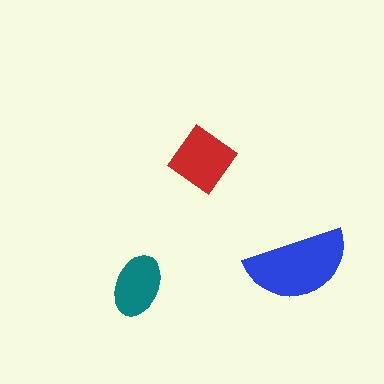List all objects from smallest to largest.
The teal ellipse, the red diamond, the blue semicircle.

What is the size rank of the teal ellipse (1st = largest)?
3rd.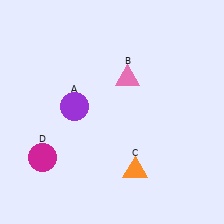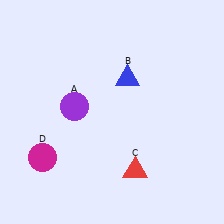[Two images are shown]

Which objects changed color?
B changed from pink to blue. C changed from orange to red.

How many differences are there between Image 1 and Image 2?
There are 2 differences between the two images.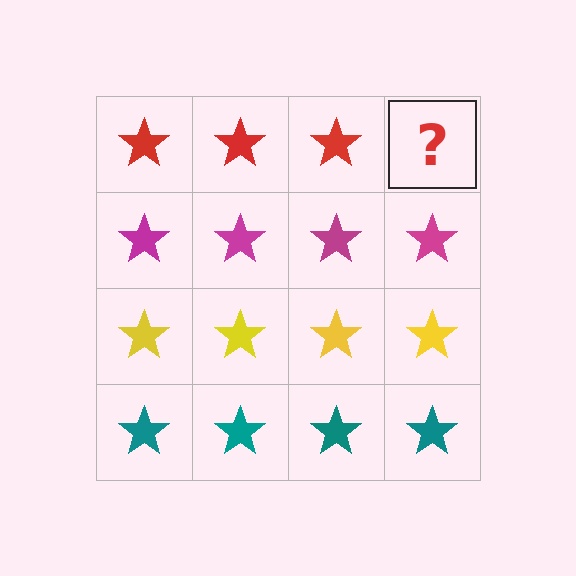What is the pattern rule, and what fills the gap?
The rule is that each row has a consistent color. The gap should be filled with a red star.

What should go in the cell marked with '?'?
The missing cell should contain a red star.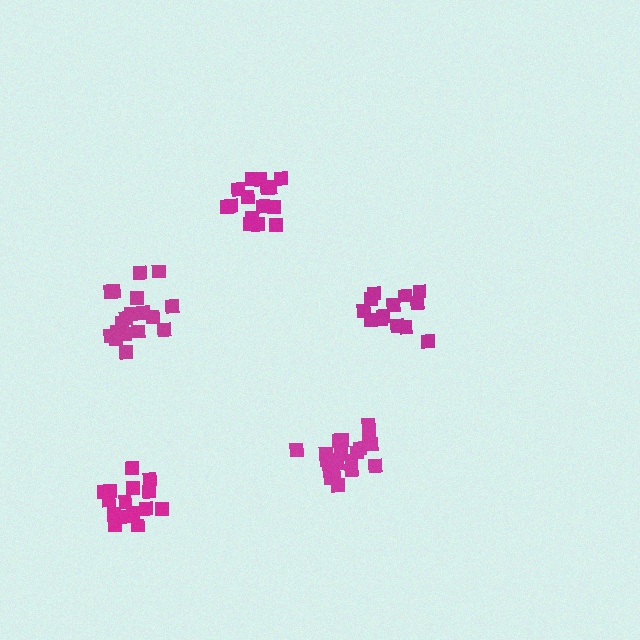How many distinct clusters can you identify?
There are 5 distinct clusters.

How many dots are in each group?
Group 1: 19 dots, Group 2: 15 dots, Group 3: 13 dots, Group 4: 18 dots, Group 5: 15 dots (80 total).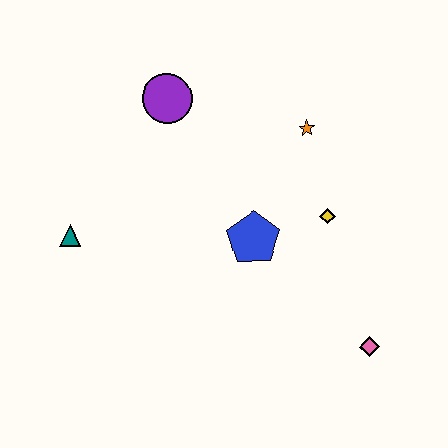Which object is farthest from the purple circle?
The pink diamond is farthest from the purple circle.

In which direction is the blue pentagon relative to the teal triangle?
The blue pentagon is to the right of the teal triangle.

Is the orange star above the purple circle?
No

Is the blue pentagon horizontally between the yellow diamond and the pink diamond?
No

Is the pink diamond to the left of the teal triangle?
No